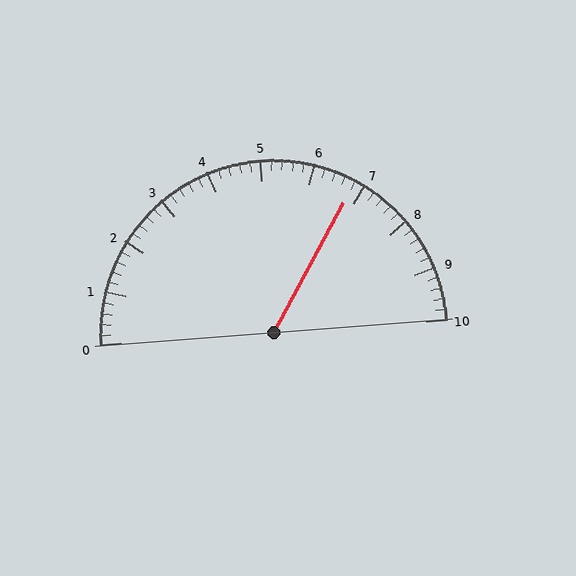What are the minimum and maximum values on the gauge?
The gauge ranges from 0 to 10.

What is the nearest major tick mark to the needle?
The nearest major tick mark is 7.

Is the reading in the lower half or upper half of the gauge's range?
The reading is in the upper half of the range (0 to 10).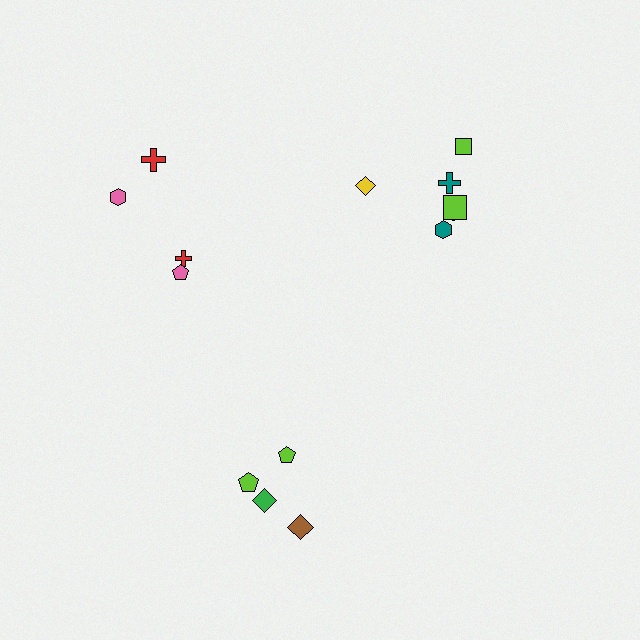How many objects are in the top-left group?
There are 4 objects.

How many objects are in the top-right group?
There are 6 objects.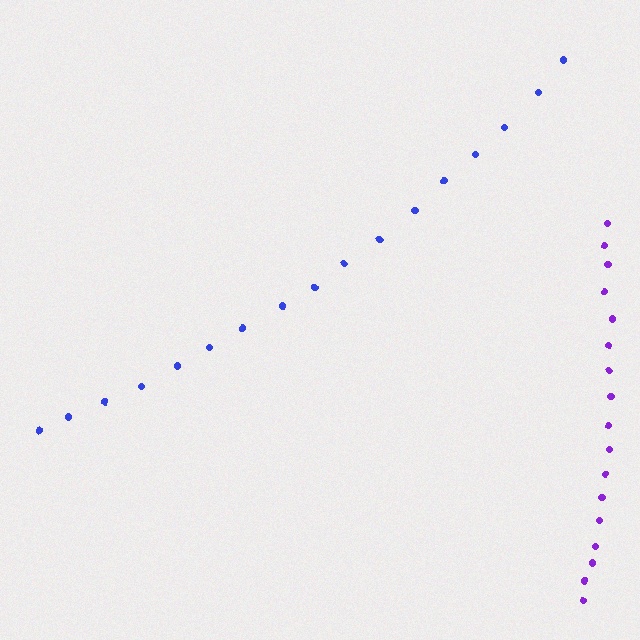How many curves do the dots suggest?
There are 2 distinct paths.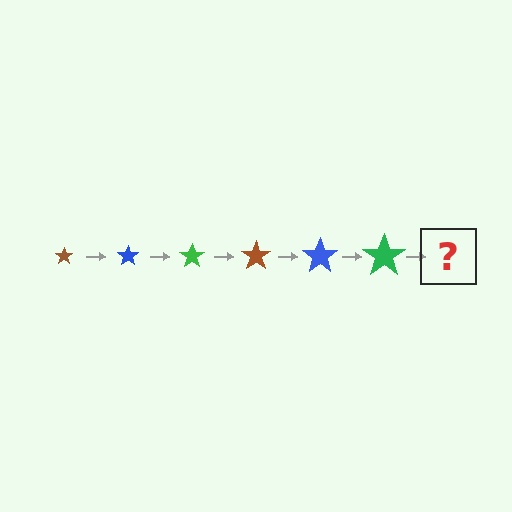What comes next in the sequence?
The next element should be a brown star, larger than the previous one.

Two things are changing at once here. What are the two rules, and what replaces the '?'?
The two rules are that the star grows larger each step and the color cycles through brown, blue, and green. The '?' should be a brown star, larger than the previous one.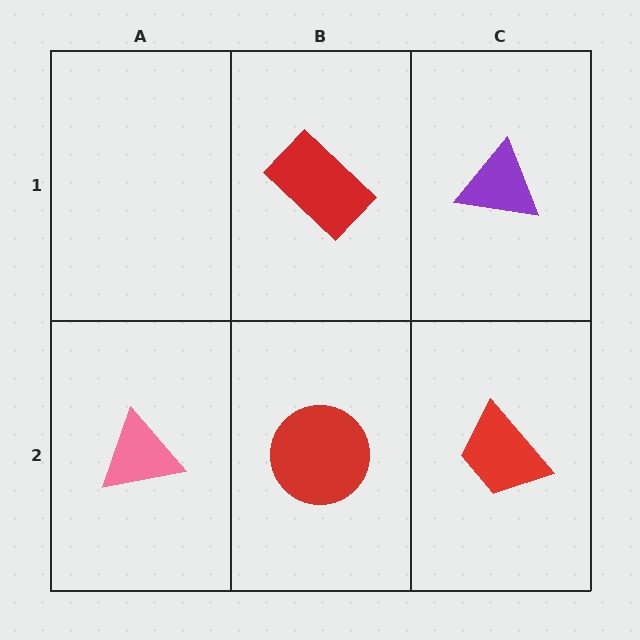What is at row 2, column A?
A pink triangle.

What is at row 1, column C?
A purple triangle.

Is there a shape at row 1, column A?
No, that cell is empty.